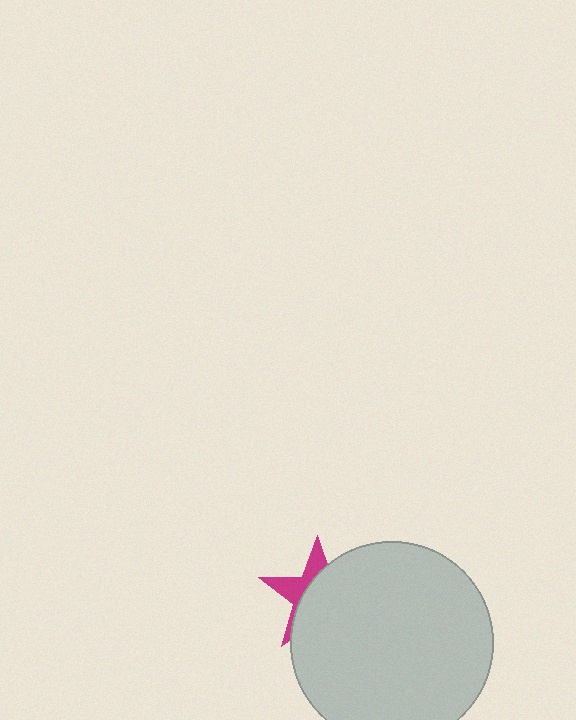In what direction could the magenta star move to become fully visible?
The magenta star could move left. That would shift it out from behind the light gray circle entirely.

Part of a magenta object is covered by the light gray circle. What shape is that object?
It is a star.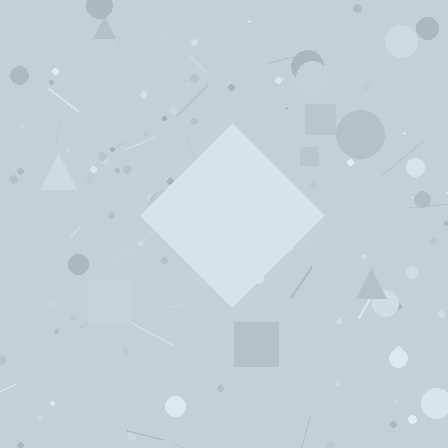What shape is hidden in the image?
A diamond is hidden in the image.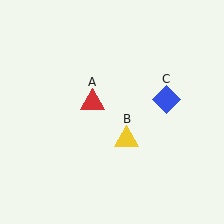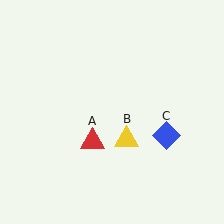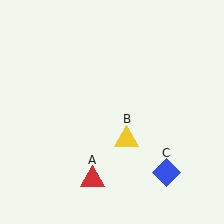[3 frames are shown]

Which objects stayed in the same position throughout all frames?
Yellow triangle (object B) remained stationary.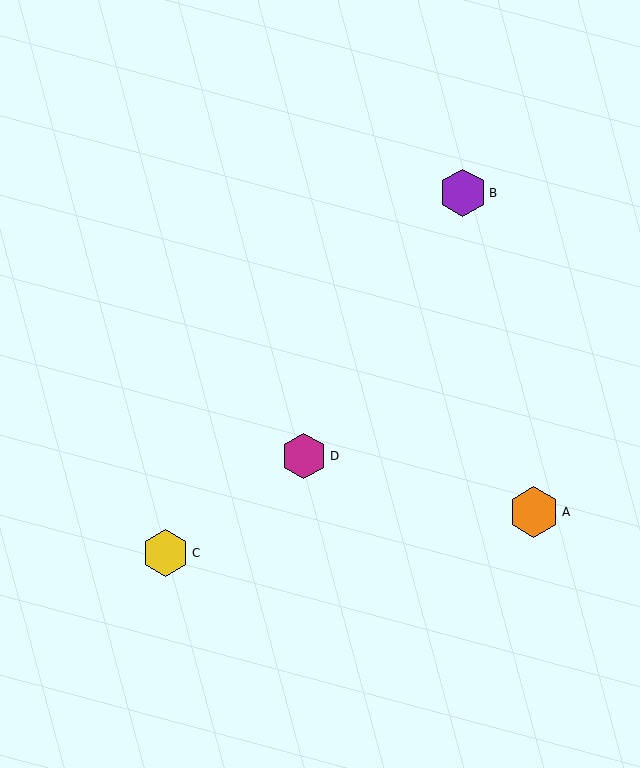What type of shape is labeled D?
Shape D is a magenta hexagon.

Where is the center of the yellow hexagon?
The center of the yellow hexagon is at (166, 553).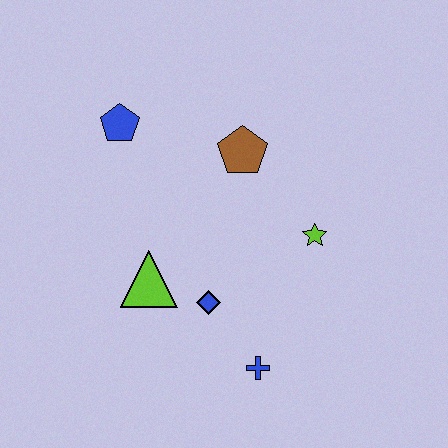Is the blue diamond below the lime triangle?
Yes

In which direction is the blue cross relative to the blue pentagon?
The blue cross is below the blue pentagon.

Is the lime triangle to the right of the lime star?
No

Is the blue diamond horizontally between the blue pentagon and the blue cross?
Yes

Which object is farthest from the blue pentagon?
The blue cross is farthest from the blue pentagon.